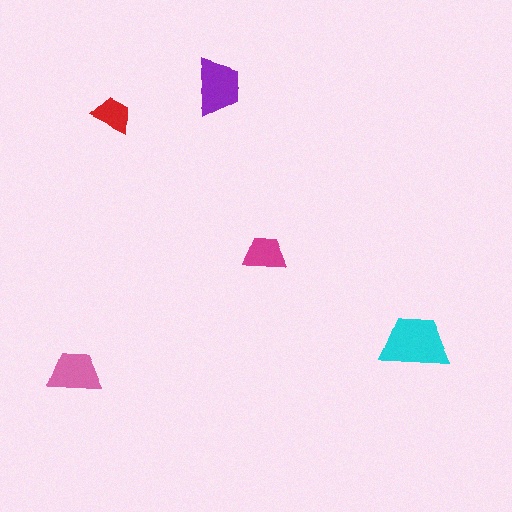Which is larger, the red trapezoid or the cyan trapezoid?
The cyan one.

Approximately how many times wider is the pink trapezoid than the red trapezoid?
About 1.5 times wider.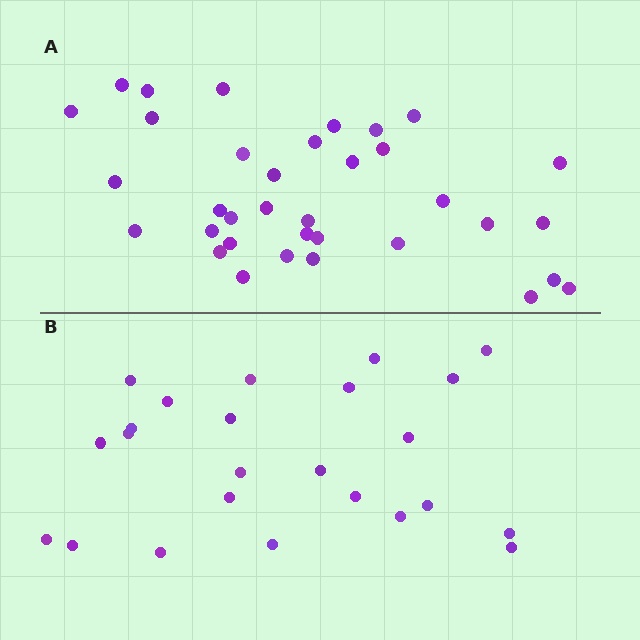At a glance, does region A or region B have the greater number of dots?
Region A (the top region) has more dots.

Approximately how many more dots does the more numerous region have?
Region A has roughly 12 or so more dots than region B.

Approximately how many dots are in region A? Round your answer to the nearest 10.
About 40 dots. (The exact count is 35, which rounds to 40.)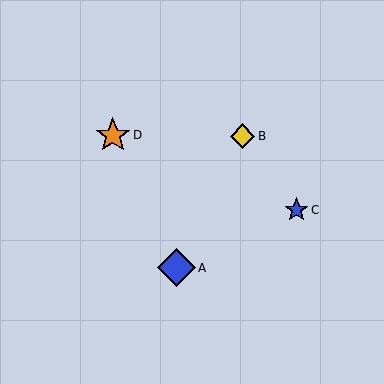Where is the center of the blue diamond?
The center of the blue diamond is at (177, 268).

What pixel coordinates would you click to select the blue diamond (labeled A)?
Click at (177, 268) to select the blue diamond A.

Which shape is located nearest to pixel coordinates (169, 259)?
The blue diamond (labeled A) at (177, 268) is nearest to that location.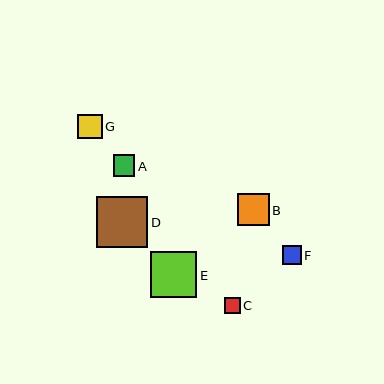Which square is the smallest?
Square C is the smallest with a size of approximately 16 pixels.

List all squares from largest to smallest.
From largest to smallest: D, E, B, G, A, F, C.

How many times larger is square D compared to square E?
Square D is approximately 1.1 times the size of square E.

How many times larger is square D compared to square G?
Square D is approximately 2.0 times the size of square G.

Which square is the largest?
Square D is the largest with a size of approximately 51 pixels.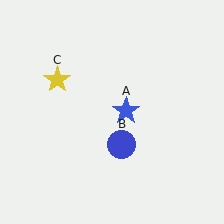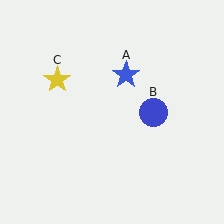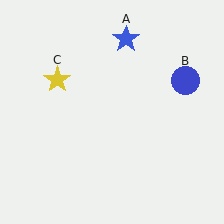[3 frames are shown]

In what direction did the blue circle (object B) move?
The blue circle (object B) moved up and to the right.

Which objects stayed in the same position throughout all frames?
Yellow star (object C) remained stationary.